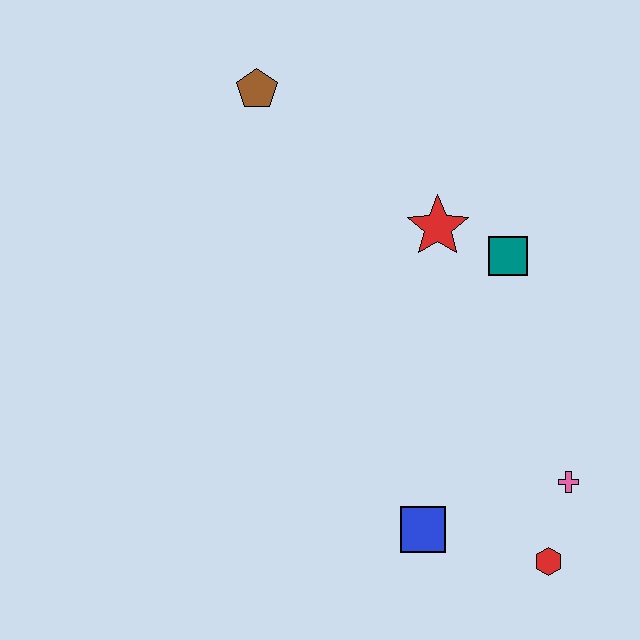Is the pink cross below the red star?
Yes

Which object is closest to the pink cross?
The red hexagon is closest to the pink cross.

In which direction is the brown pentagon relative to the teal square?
The brown pentagon is to the left of the teal square.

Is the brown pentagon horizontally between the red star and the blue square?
No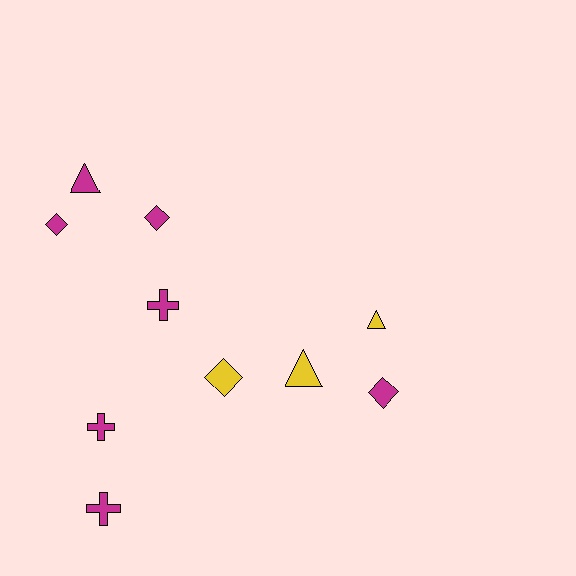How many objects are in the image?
There are 10 objects.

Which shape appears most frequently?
Diamond, with 4 objects.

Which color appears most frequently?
Magenta, with 7 objects.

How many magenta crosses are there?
There are 3 magenta crosses.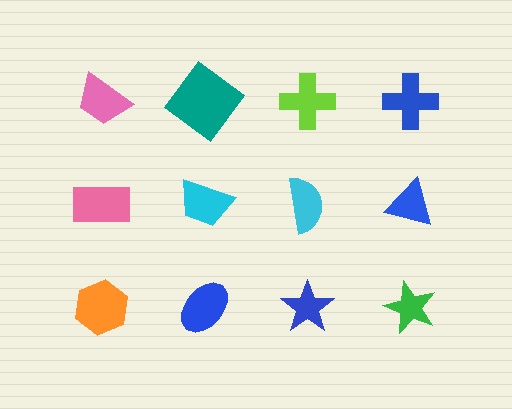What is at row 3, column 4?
A green star.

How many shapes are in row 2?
4 shapes.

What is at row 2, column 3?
A cyan semicircle.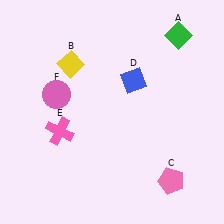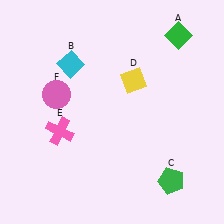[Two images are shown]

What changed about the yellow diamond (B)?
In Image 1, B is yellow. In Image 2, it changed to cyan.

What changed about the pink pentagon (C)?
In Image 1, C is pink. In Image 2, it changed to green.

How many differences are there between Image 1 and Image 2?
There are 3 differences between the two images.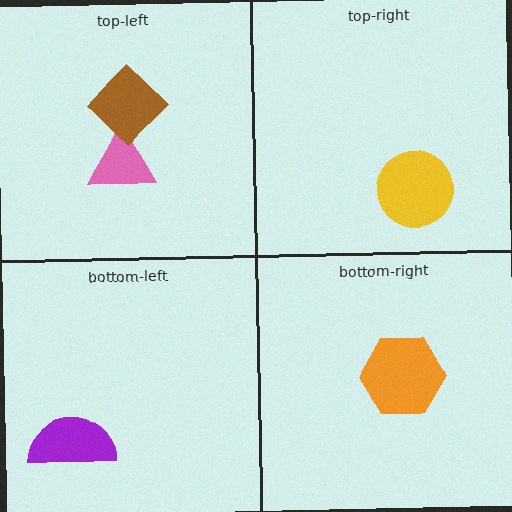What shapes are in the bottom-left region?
The purple semicircle.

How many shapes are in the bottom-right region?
1.